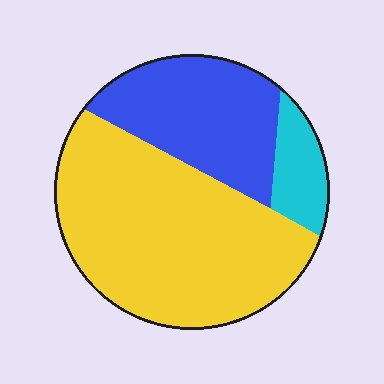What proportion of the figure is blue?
Blue takes up about one third (1/3) of the figure.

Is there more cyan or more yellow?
Yellow.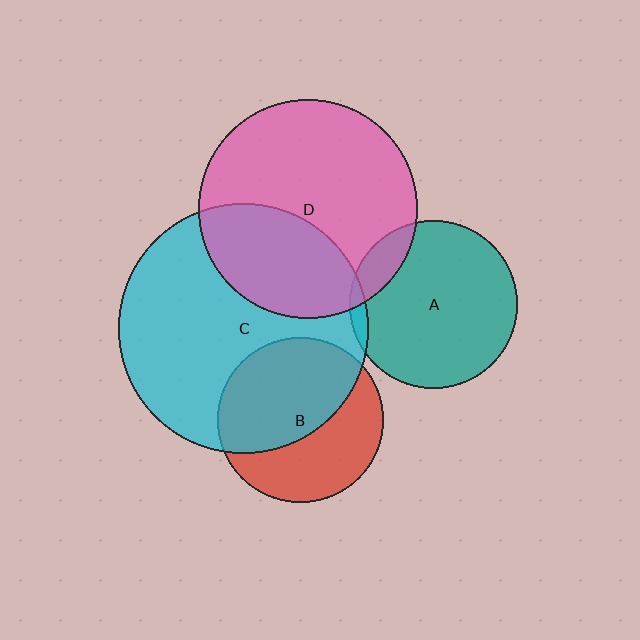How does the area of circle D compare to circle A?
Approximately 1.7 times.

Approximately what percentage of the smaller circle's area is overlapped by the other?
Approximately 55%.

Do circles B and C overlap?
Yes.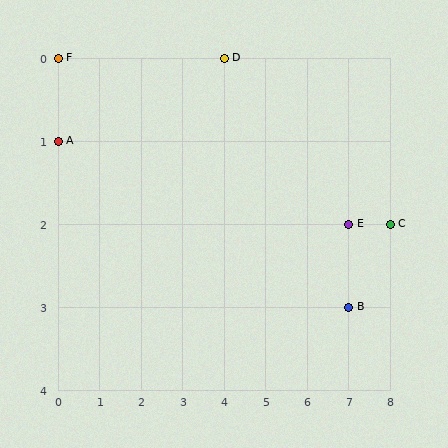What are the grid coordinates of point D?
Point D is at grid coordinates (4, 0).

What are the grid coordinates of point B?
Point B is at grid coordinates (7, 3).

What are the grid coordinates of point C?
Point C is at grid coordinates (8, 2).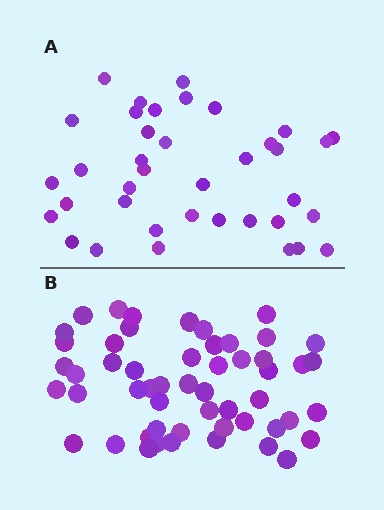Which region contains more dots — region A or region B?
Region B (the bottom region) has more dots.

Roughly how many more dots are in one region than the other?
Region B has approximately 15 more dots than region A.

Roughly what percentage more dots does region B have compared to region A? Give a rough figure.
About 40% more.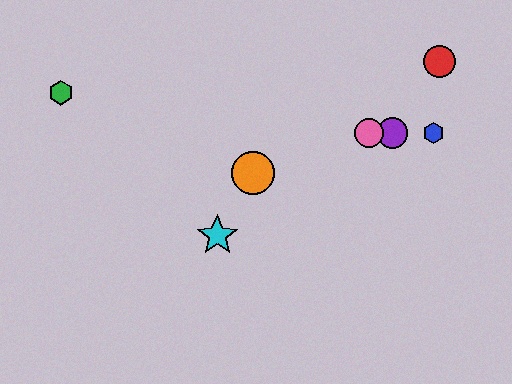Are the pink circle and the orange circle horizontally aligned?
No, the pink circle is at y≈133 and the orange circle is at y≈173.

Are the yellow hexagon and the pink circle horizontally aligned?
Yes, both are at y≈133.